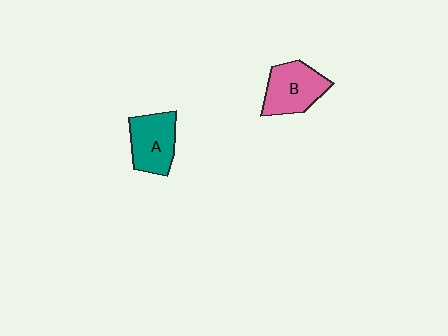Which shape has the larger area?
Shape B (pink).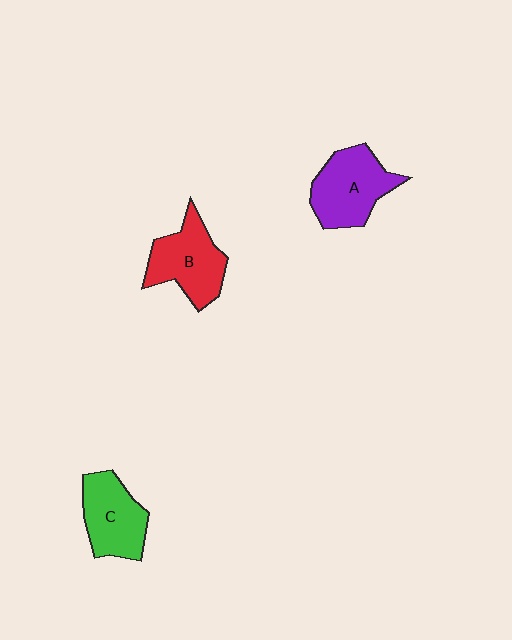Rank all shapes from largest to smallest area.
From largest to smallest: A (purple), B (red), C (green).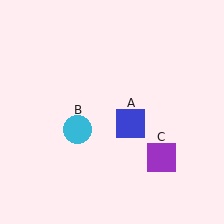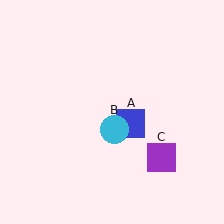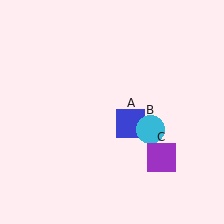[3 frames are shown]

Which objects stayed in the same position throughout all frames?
Blue square (object A) and purple square (object C) remained stationary.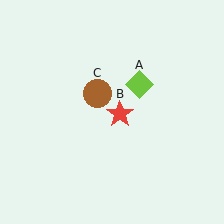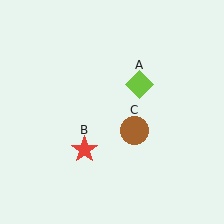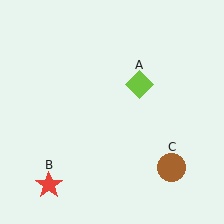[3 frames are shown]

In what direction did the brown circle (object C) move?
The brown circle (object C) moved down and to the right.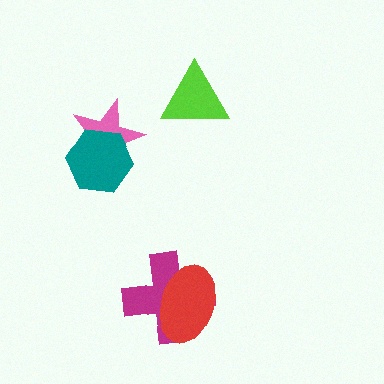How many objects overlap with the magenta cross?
1 object overlaps with the magenta cross.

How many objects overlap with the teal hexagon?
1 object overlaps with the teal hexagon.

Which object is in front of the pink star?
The teal hexagon is in front of the pink star.